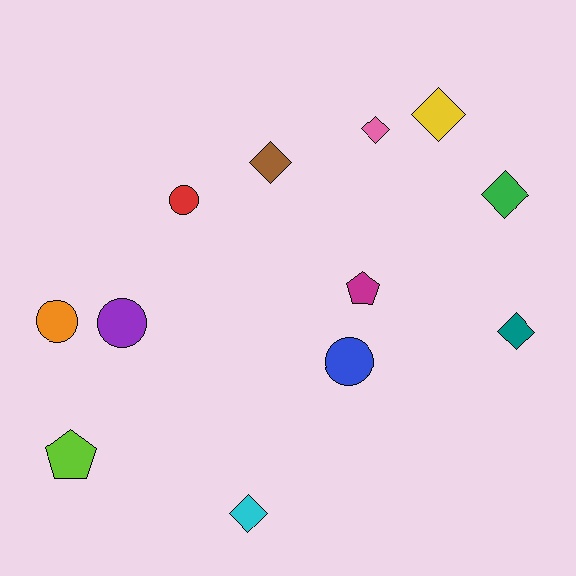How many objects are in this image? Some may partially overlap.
There are 12 objects.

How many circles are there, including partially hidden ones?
There are 4 circles.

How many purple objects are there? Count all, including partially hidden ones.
There is 1 purple object.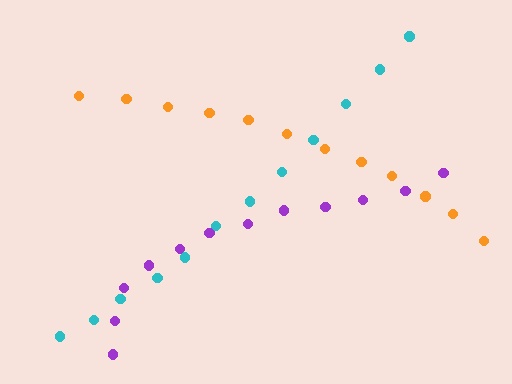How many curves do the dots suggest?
There are 3 distinct paths.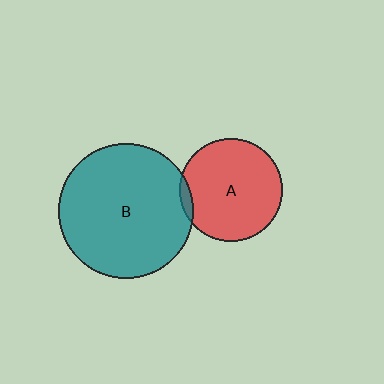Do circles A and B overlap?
Yes.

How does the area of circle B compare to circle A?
Approximately 1.7 times.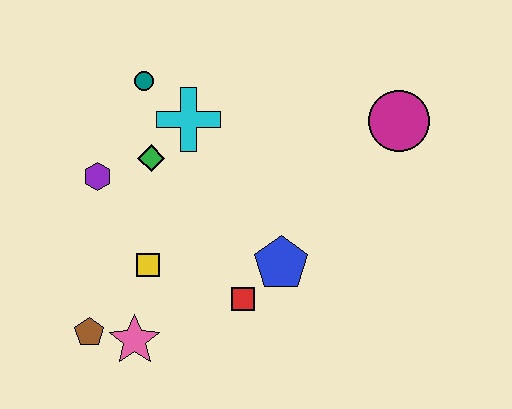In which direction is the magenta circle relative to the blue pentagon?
The magenta circle is above the blue pentagon.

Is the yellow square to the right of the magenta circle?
No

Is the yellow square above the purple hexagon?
No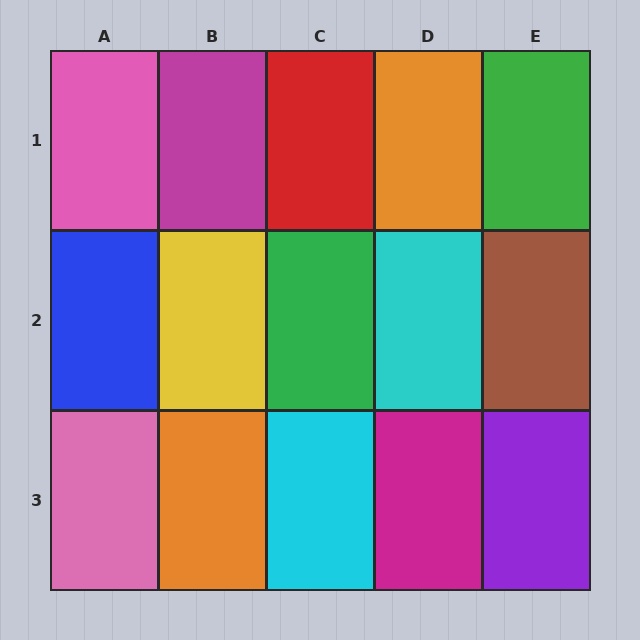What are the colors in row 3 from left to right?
Pink, orange, cyan, magenta, purple.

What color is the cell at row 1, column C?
Red.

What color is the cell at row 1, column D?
Orange.